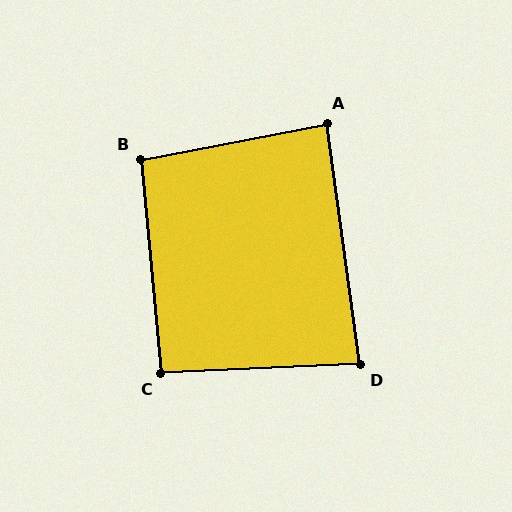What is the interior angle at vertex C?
Approximately 93 degrees (approximately right).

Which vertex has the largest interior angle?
B, at approximately 95 degrees.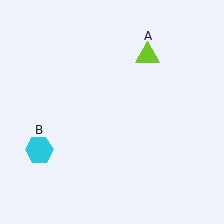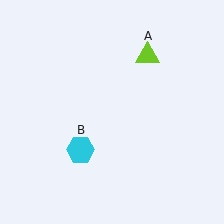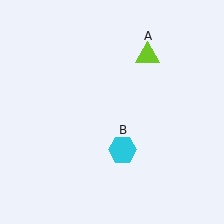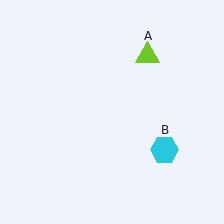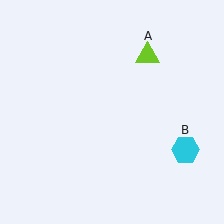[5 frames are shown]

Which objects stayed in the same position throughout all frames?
Lime triangle (object A) remained stationary.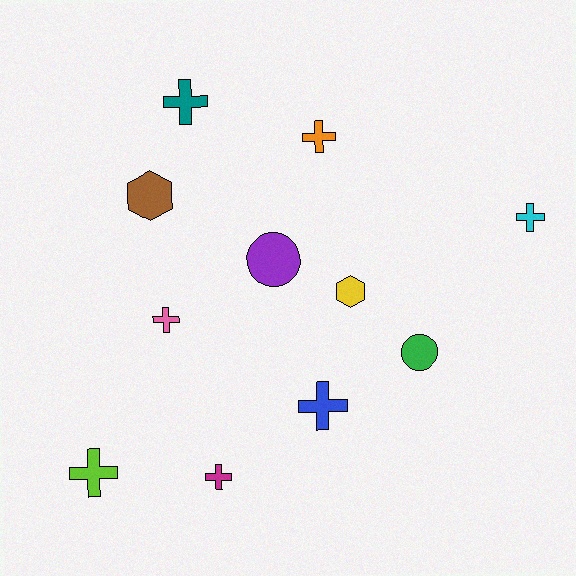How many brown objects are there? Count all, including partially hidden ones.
There is 1 brown object.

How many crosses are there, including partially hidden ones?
There are 7 crosses.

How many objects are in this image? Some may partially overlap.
There are 11 objects.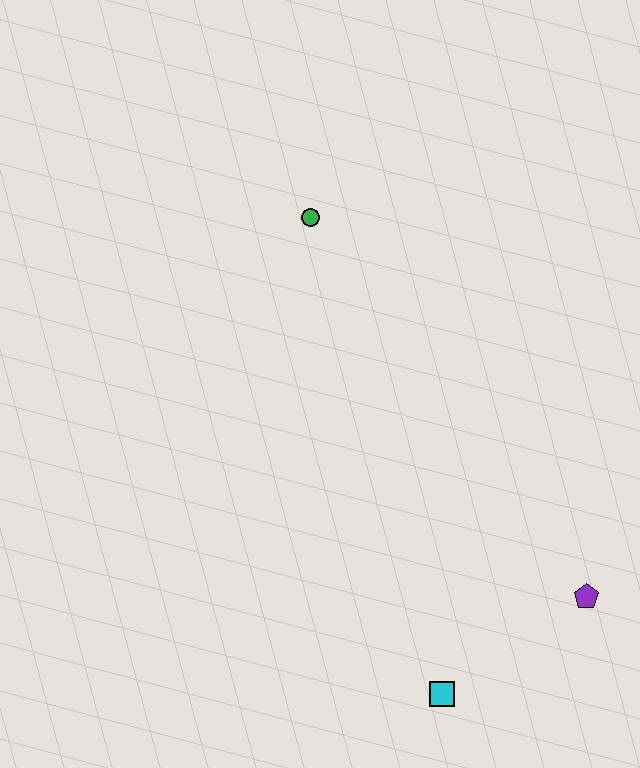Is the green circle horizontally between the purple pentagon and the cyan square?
No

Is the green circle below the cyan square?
No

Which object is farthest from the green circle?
The cyan square is farthest from the green circle.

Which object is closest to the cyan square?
The purple pentagon is closest to the cyan square.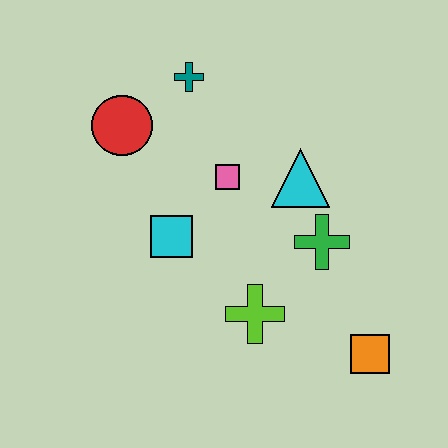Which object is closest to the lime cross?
The green cross is closest to the lime cross.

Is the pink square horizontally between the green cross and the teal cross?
Yes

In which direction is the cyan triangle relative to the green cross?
The cyan triangle is above the green cross.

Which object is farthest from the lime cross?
The teal cross is farthest from the lime cross.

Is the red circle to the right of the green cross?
No